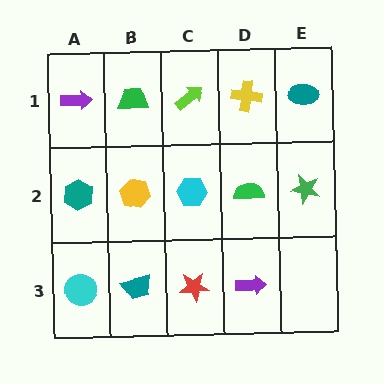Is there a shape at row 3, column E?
No, that cell is empty.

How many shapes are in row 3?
4 shapes.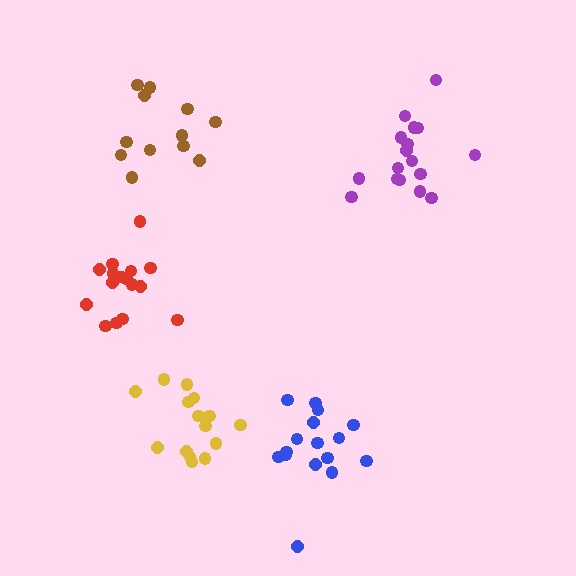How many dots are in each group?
Group 1: 15 dots, Group 2: 17 dots, Group 3: 12 dots, Group 4: 17 dots, Group 5: 17 dots (78 total).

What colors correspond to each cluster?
The clusters are colored: yellow, blue, brown, red, purple.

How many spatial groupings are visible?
There are 5 spatial groupings.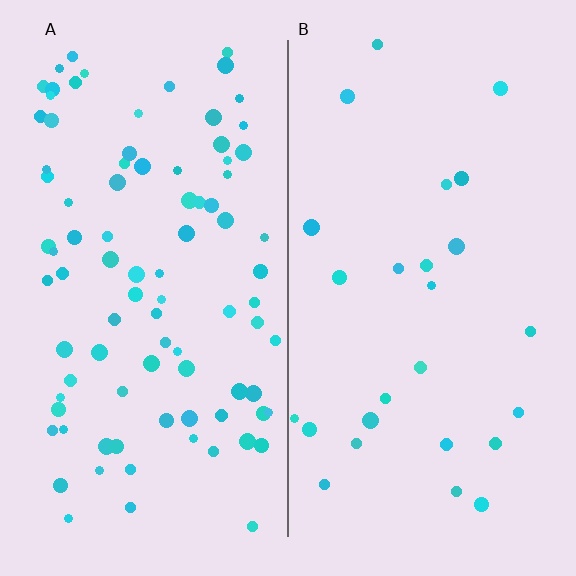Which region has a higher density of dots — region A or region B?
A (the left).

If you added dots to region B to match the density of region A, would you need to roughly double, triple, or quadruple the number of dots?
Approximately triple.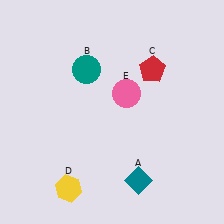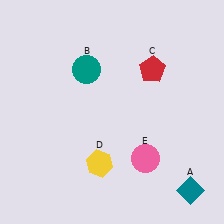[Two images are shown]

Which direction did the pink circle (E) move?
The pink circle (E) moved down.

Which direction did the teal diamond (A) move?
The teal diamond (A) moved right.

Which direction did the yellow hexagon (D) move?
The yellow hexagon (D) moved right.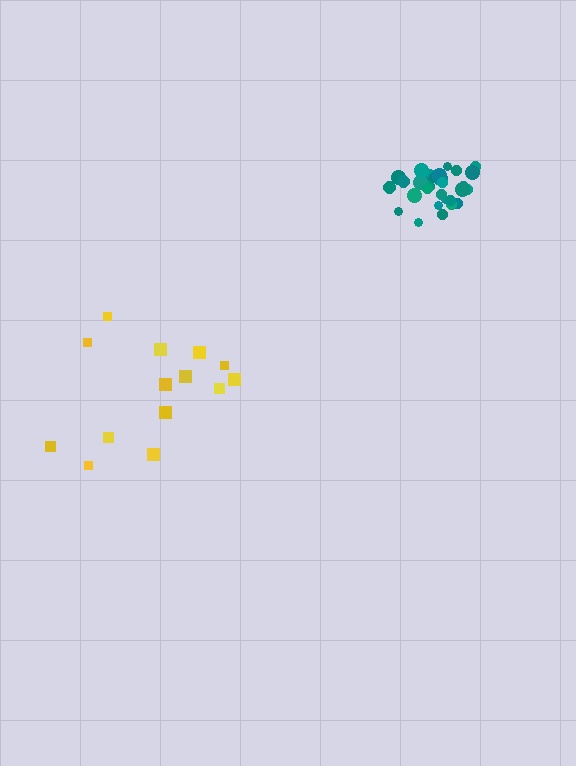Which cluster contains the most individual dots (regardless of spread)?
Teal (31).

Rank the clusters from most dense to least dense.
teal, yellow.